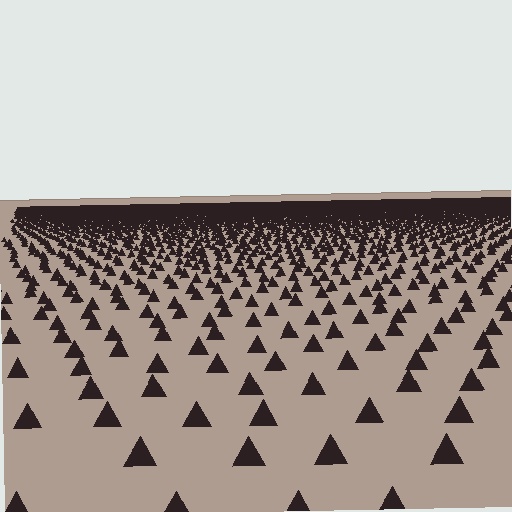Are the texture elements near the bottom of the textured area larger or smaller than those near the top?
Larger. Near the bottom, elements are closer to the viewer and appear at a bigger on-screen size.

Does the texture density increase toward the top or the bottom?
Density increases toward the top.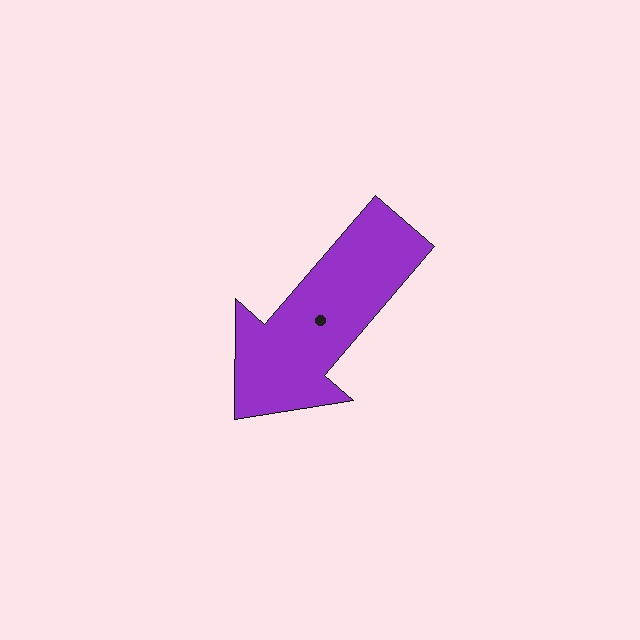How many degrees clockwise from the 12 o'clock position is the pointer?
Approximately 221 degrees.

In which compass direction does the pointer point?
Southwest.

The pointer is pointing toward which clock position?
Roughly 7 o'clock.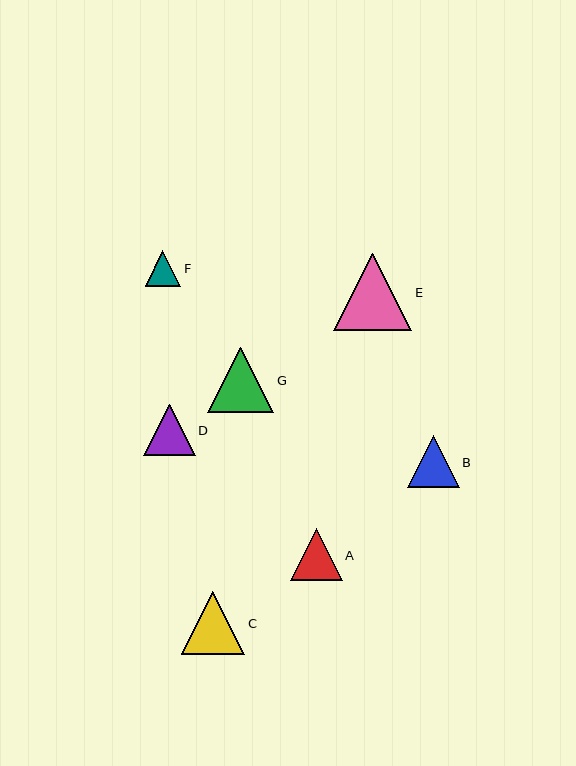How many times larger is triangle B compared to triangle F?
Triangle B is approximately 1.5 times the size of triangle F.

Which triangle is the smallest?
Triangle F is the smallest with a size of approximately 36 pixels.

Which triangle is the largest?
Triangle E is the largest with a size of approximately 78 pixels.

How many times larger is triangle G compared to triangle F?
Triangle G is approximately 1.8 times the size of triangle F.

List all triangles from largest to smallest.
From largest to smallest: E, G, C, B, A, D, F.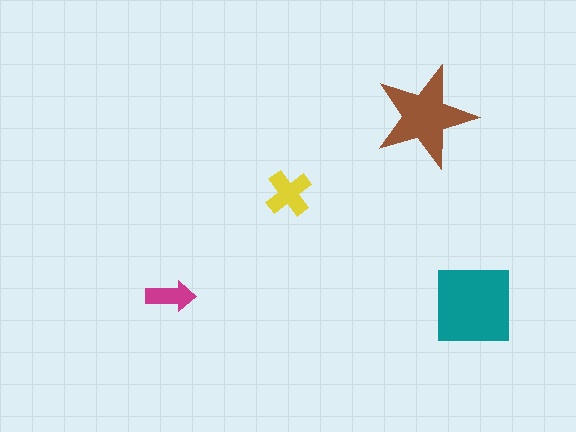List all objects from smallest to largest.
The magenta arrow, the yellow cross, the brown star, the teal square.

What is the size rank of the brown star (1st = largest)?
2nd.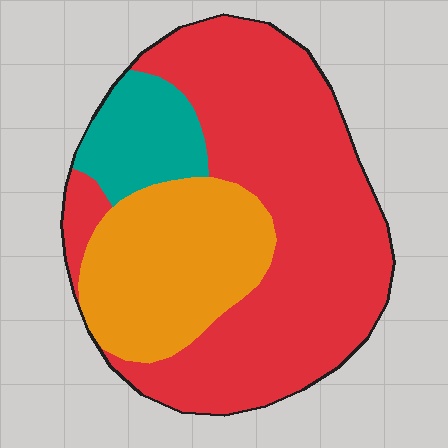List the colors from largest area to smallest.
From largest to smallest: red, orange, teal.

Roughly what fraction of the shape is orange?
Orange covers around 25% of the shape.